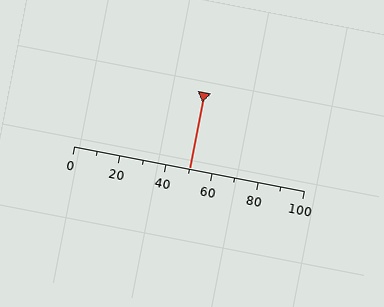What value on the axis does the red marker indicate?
The marker indicates approximately 50.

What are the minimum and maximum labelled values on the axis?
The axis runs from 0 to 100.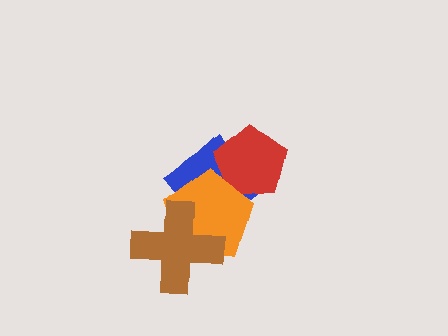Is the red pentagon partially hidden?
Yes, it is partially covered by another shape.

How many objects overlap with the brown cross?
2 objects overlap with the brown cross.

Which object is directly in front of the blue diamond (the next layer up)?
The red pentagon is directly in front of the blue diamond.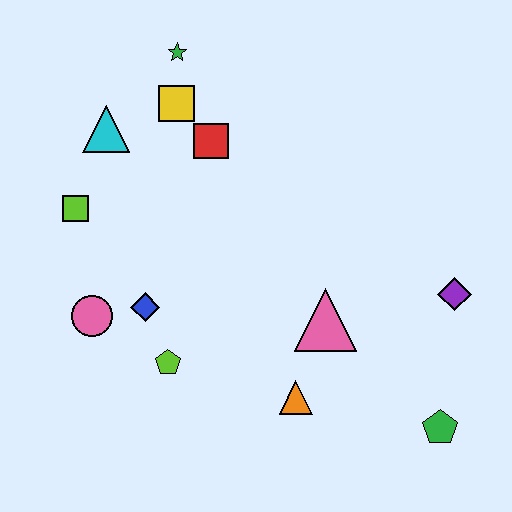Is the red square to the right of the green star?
Yes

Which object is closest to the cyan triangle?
The yellow square is closest to the cyan triangle.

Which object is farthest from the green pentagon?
The green star is farthest from the green pentagon.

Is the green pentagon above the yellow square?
No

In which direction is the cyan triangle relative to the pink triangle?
The cyan triangle is to the left of the pink triangle.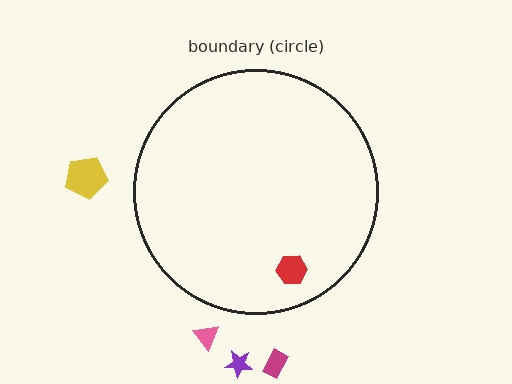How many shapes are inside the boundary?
1 inside, 4 outside.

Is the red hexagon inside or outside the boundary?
Inside.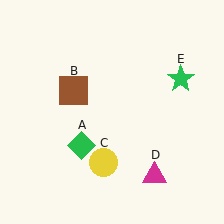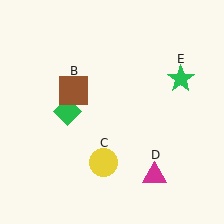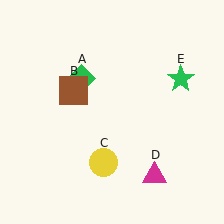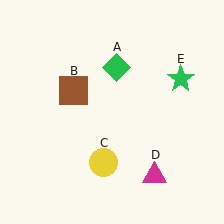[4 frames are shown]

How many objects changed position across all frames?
1 object changed position: green diamond (object A).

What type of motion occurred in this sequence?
The green diamond (object A) rotated clockwise around the center of the scene.